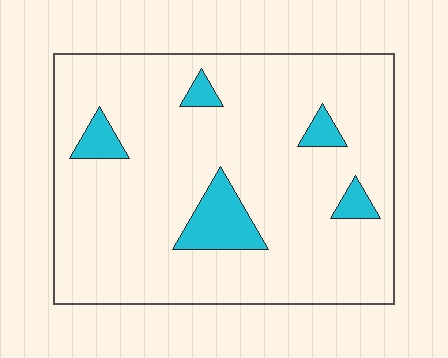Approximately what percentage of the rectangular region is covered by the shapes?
Approximately 10%.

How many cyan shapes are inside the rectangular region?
5.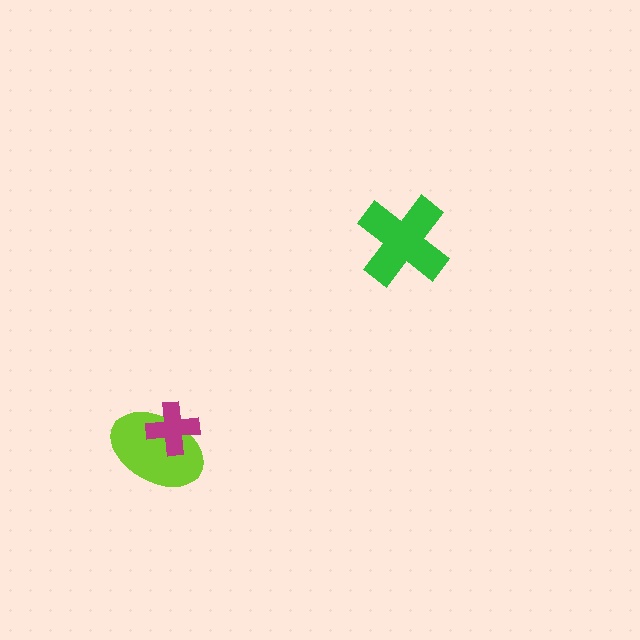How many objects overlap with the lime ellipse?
1 object overlaps with the lime ellipse.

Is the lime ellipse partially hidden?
Yes, it is partially covered by another shape.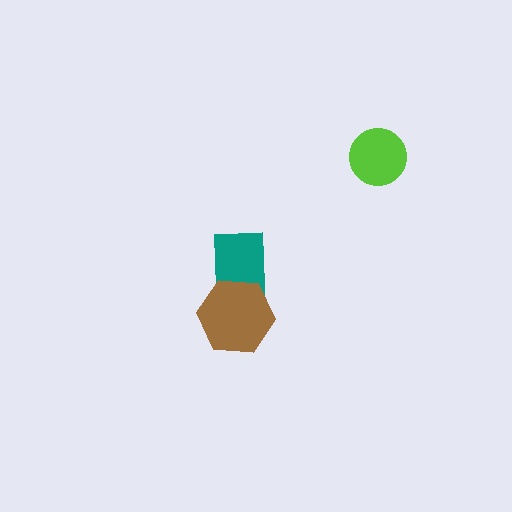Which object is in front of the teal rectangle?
The brown hexagon is in front of the teal rectangle.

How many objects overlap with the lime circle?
0 objects overlap with the lime circle.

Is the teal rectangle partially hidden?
Yes, it is partially covered by another shape.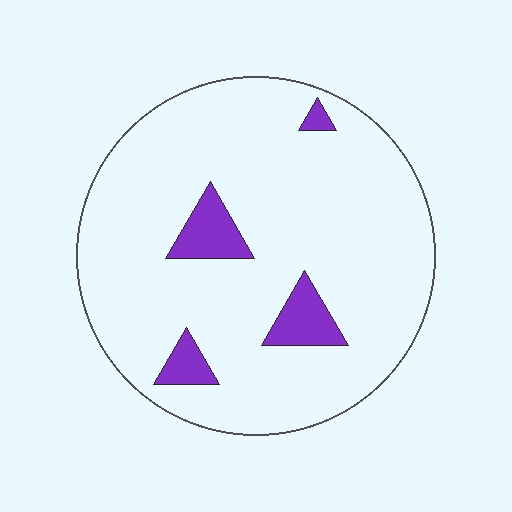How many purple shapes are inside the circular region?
4.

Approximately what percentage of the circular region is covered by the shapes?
Approximately 10%.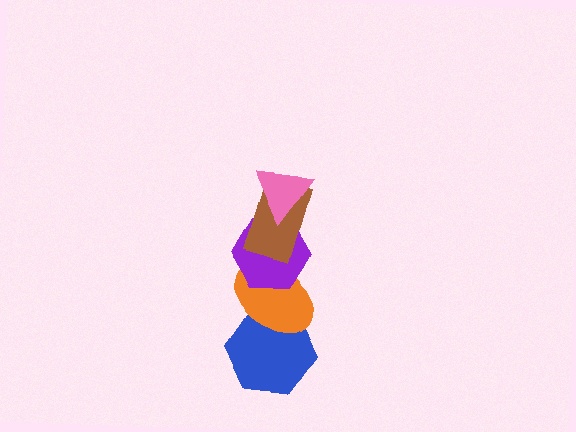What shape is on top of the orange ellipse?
The purple hexagon is on top of the orange ellipse.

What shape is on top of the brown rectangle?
The pink triangle is on top of the brown rectangle.